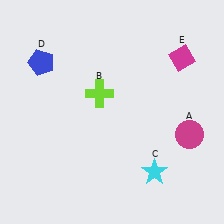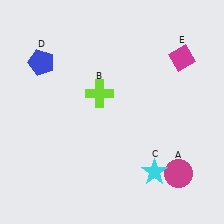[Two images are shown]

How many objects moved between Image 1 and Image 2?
1 object moved between the two images.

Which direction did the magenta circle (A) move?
The magenta circle (A) moved down.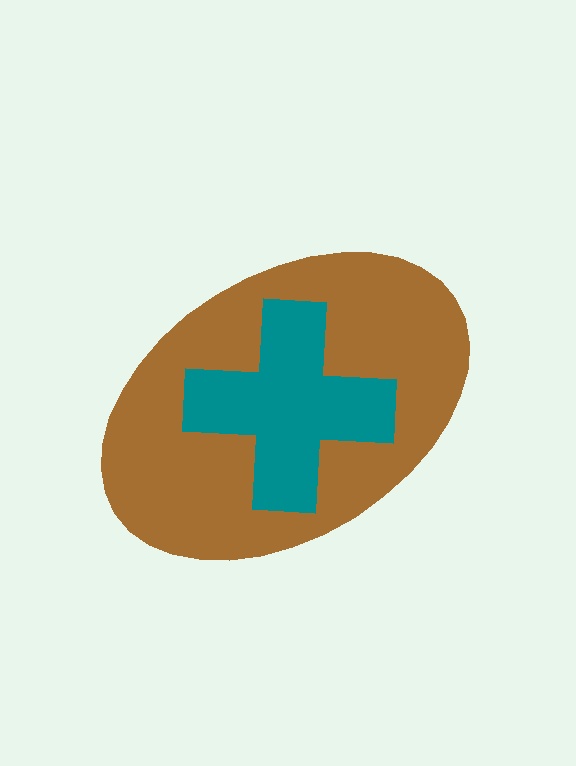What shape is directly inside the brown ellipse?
The teal cross.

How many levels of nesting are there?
2.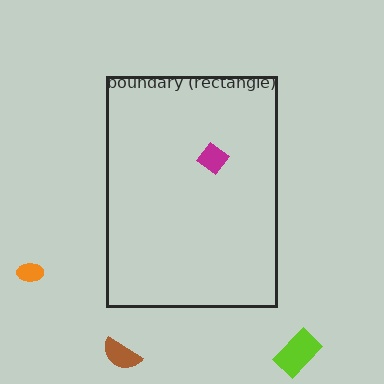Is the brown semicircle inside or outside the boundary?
Outside.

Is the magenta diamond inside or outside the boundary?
Inside.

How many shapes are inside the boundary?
1 inside, 3 outside.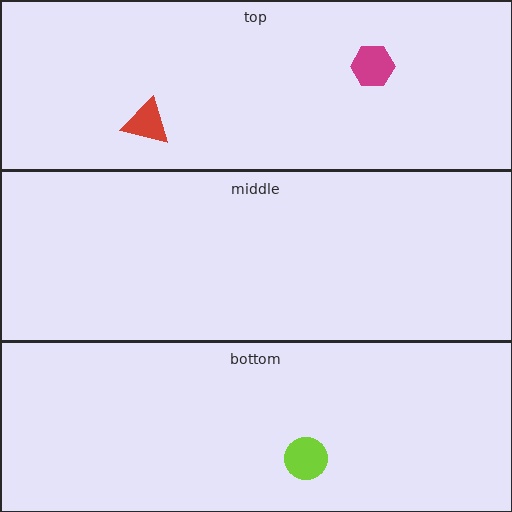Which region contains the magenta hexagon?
The top region.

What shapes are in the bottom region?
The lime circle.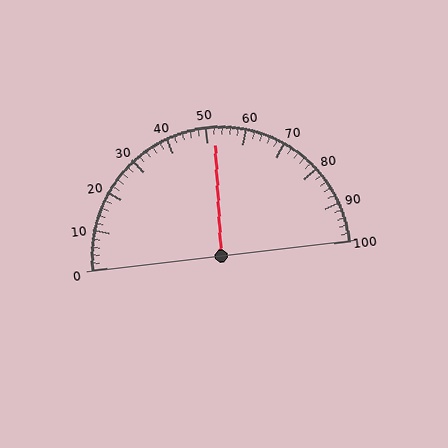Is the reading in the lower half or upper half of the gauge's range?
The reading is in the upper half of the range (0 to 100).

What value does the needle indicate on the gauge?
The needle indicates approximately 52.